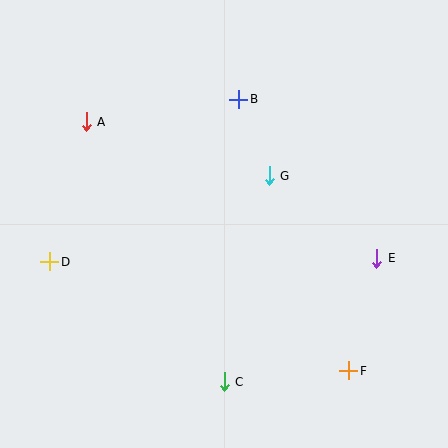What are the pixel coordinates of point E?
Point E is at (377, 258).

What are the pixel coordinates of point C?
Point C is at (224, 382).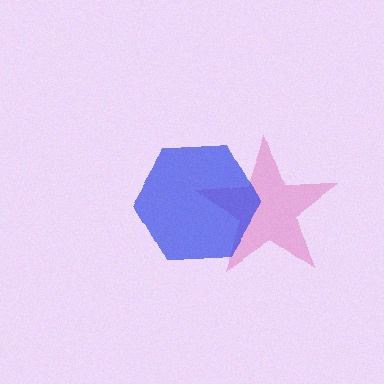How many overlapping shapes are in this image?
There are 2 overlapping shapes in the image.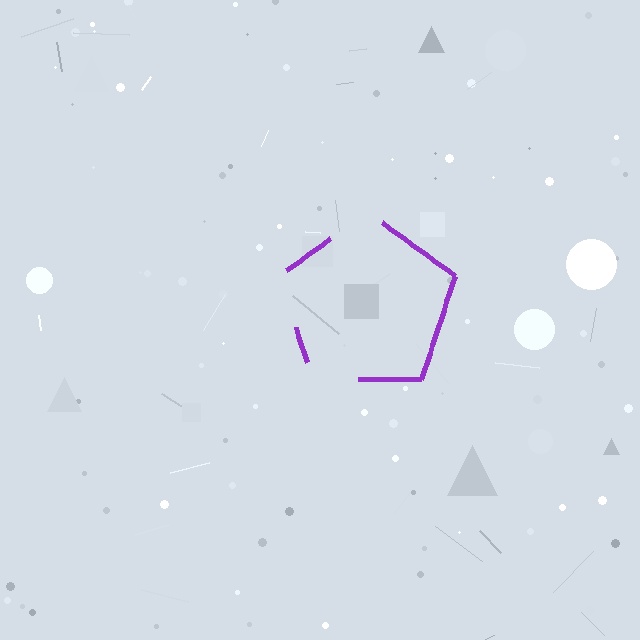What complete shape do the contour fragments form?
The contour fragments form a pentagon.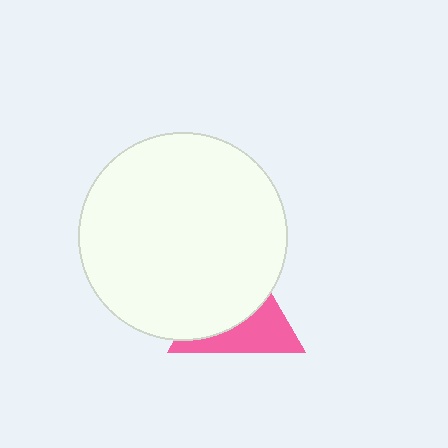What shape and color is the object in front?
The object in front is a white circle.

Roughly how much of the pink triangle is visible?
A small part of it is visible (roughly 42%).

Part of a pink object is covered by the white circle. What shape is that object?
It is a triangle.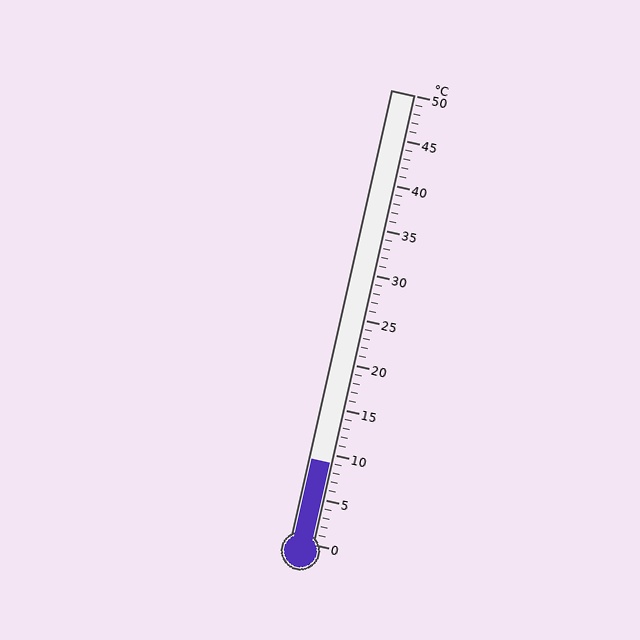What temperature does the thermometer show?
The thermometer shows approximately 9°C.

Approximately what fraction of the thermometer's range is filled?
The thermometer is filled to approximately 20% of its range.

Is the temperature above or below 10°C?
The temperature is below 10°C.